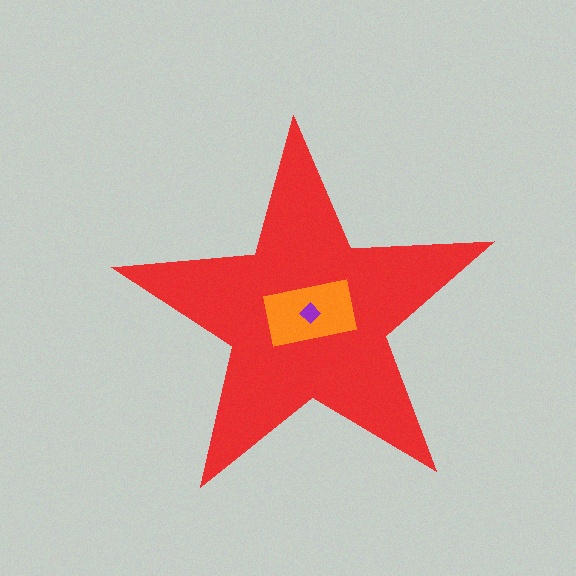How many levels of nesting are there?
3.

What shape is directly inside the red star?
The orange rectangle.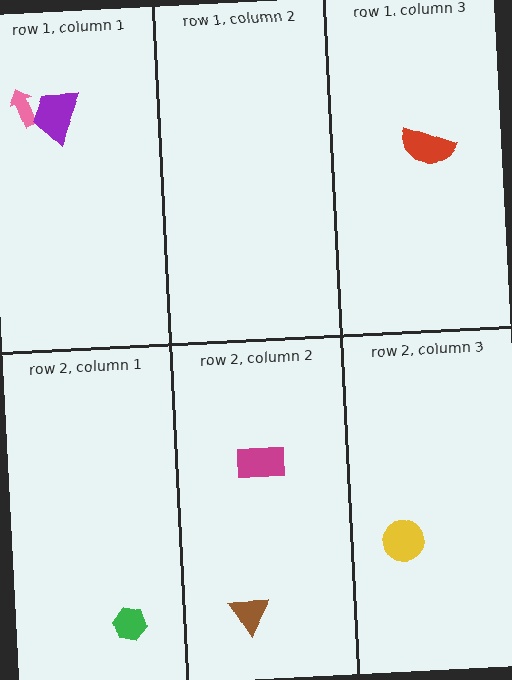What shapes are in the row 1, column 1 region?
The pink arrow, the purple trapezoid.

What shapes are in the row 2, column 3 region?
The yellow circle.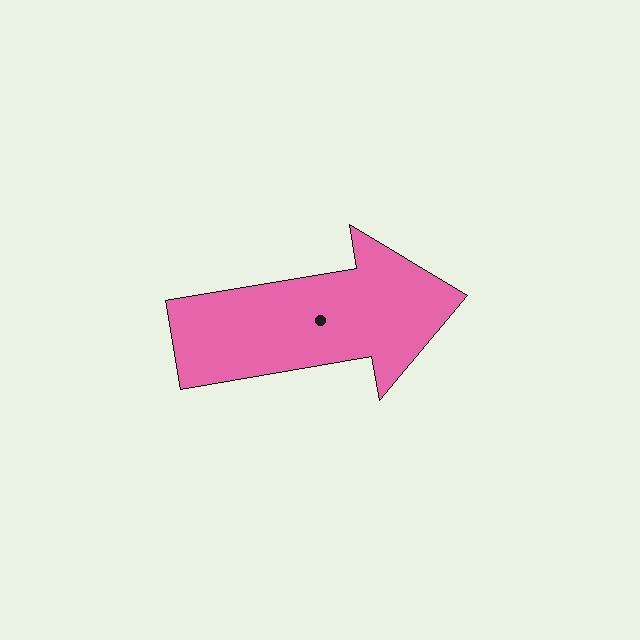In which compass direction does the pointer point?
East.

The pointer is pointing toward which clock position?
Roughly 3 o'clock.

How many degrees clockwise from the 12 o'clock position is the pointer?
Approximately 80 degrees.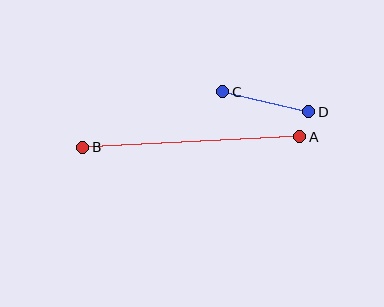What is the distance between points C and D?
The distance is approximately 88 pixels.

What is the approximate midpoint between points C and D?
The midpoint is at approximately (266, 102) pixels.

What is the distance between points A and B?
The distance is approximately 217 pixels.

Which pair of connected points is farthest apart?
Points A and B are farthest apart.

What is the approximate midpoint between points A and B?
The midpoint is at approximately (191, 142) pixels.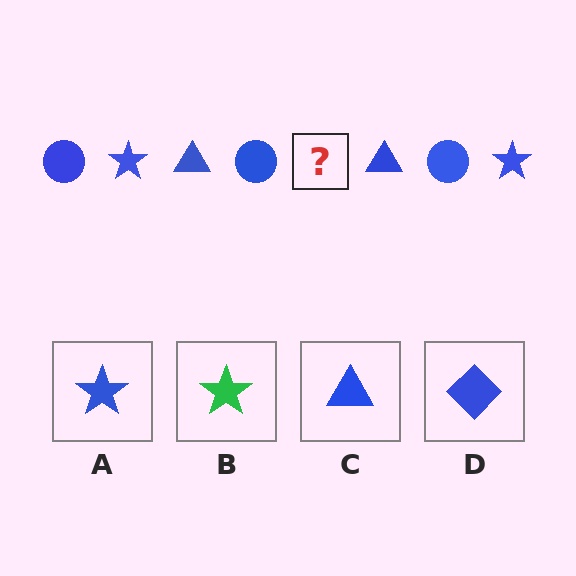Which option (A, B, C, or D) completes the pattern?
A.